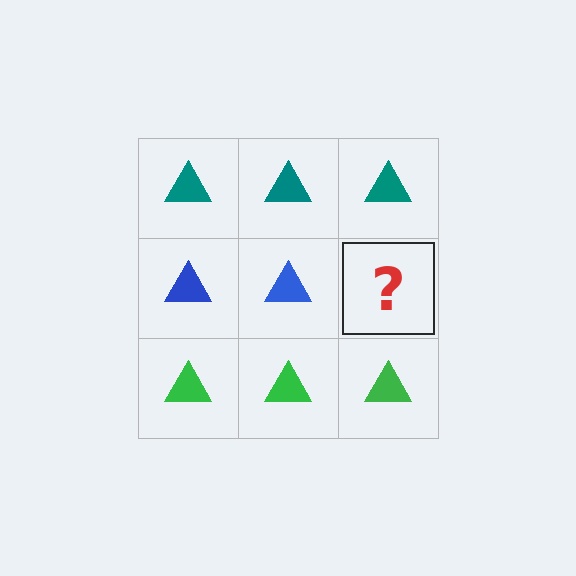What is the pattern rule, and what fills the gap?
The rule is that each row has a consistent color. The gap should be filled with a blue triangle.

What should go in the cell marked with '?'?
The missing cell should contain a blue triangle.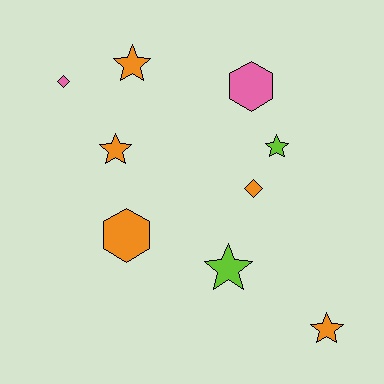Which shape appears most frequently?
Star, with 5 objects.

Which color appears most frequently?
Orange, with 5 objects.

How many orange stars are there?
There are 3 orange stars.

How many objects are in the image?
There are 9 objects.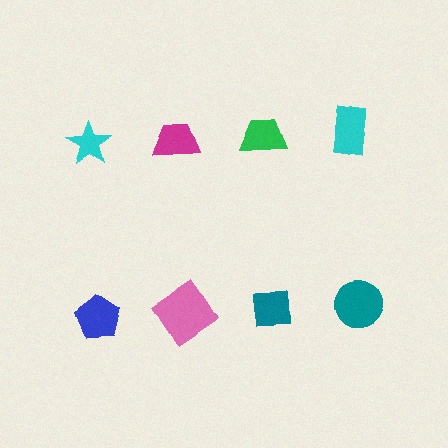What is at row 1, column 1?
A cyan star.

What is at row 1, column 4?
A cyan rectangle.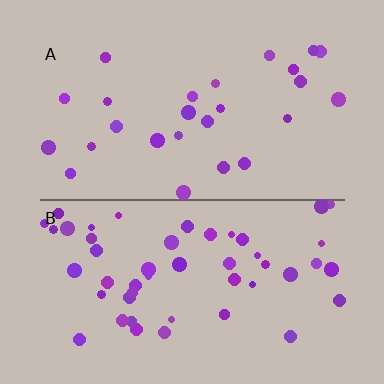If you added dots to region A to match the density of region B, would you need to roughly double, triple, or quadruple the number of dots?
Approximately double.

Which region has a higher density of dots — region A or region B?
B (the bottom).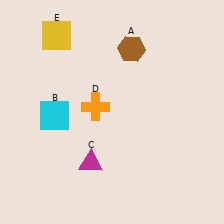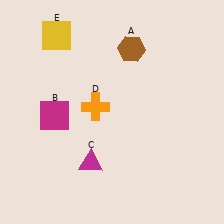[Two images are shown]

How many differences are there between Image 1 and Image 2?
There is 1 difference between the two images.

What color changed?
The square (B) changed from cyan in Image 1 to magenta in Image 2.